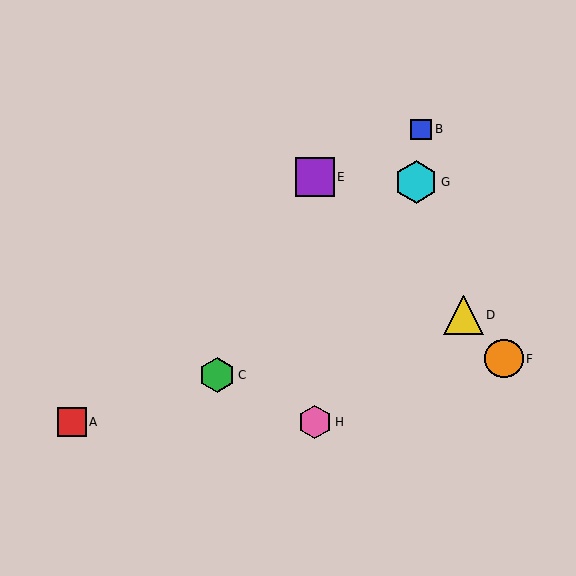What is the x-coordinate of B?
Object B is at x≈421.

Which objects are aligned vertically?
Objects E, H are aligned vertically.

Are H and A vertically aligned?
No, H is at x≈315 and A is at x≈72.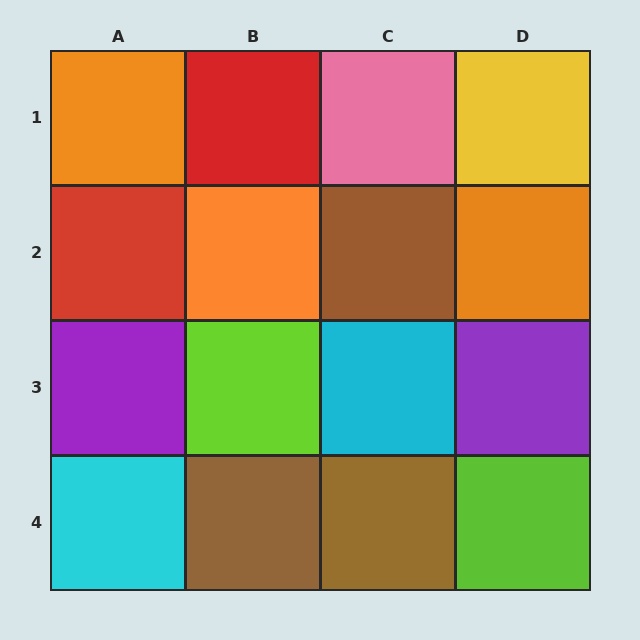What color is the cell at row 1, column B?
Red.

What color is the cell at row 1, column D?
Yellow.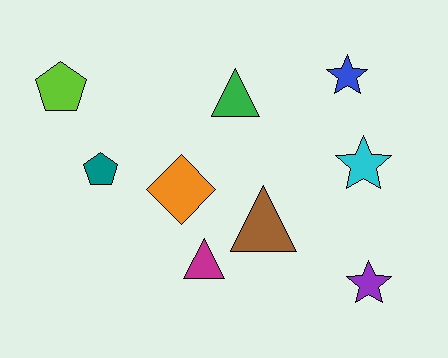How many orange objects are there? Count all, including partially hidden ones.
There is 1 orange object.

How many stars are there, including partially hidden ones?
There are 3 stars.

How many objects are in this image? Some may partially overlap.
There are 9 objects.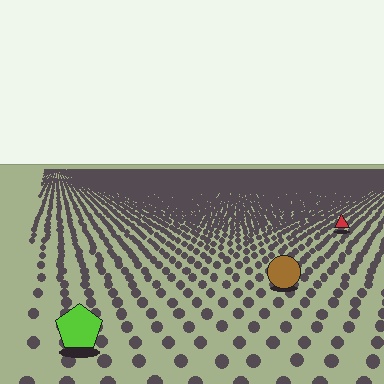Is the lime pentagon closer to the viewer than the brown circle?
Yes. The lime pentagon is closer — you can tell from the texture gradient: the ground texture is coarser near it.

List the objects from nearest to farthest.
From nearest to farthest: the lime pentagon, the brown circle, the red triangle.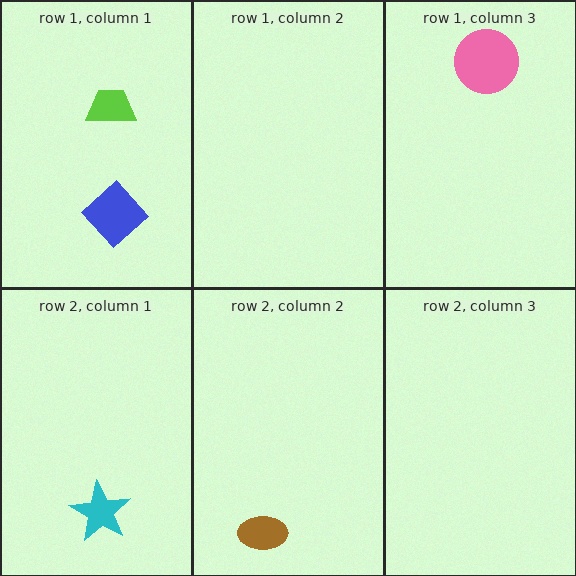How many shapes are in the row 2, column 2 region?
1.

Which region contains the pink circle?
The row 1, column 3 region.